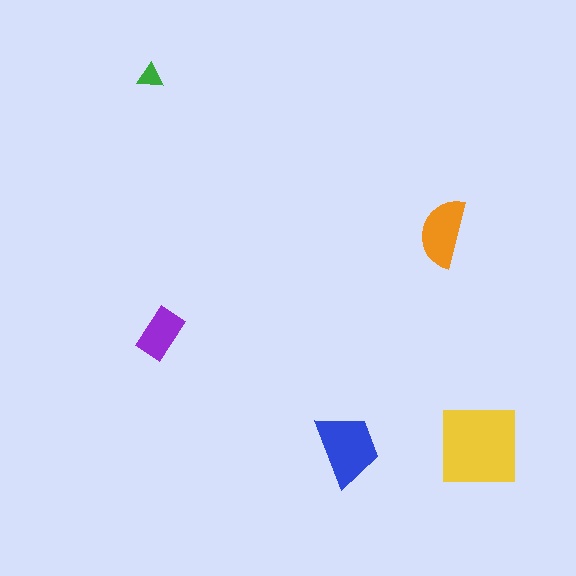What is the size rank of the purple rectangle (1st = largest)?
4th.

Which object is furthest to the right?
The yellow square is rightmost.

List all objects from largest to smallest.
The yellow square, the blue trapezoid, the orange semicircle, the purple rectangle, the green triangle.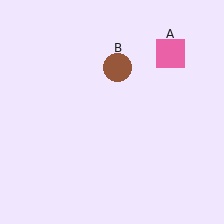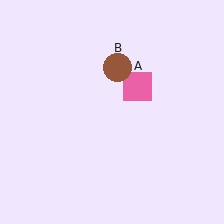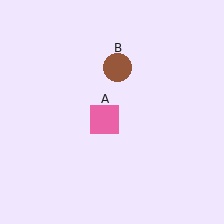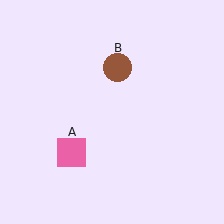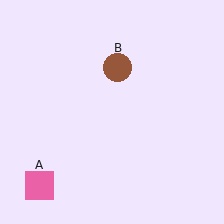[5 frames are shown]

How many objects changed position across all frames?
1 object changed position: pink square (object A).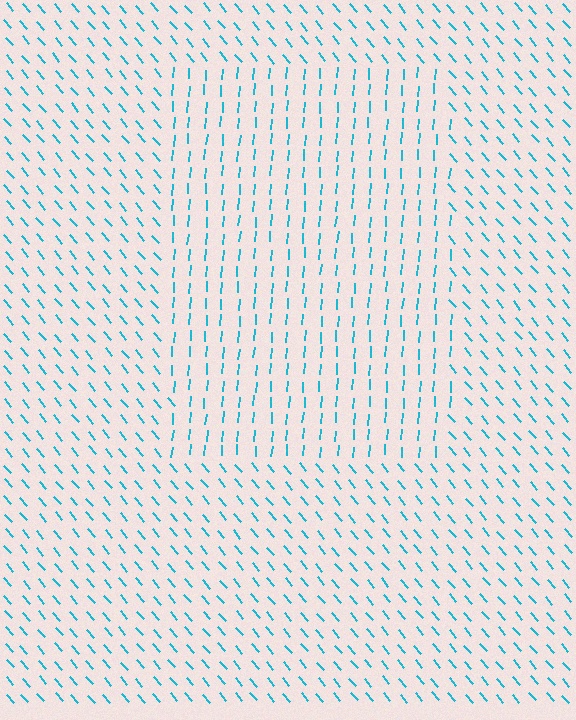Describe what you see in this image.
The image is filled with small cyan line segments. A rectangle region in the image has lines oriented differently from the surrounding lines, creating a visible texture boundary.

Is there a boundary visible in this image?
Yes, there is a texture boundary formed by a change in line orientation.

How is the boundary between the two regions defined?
The boundary is defined purely by a change in line orientation (approximately 45 degrees difference). All lines are the same color and thickness.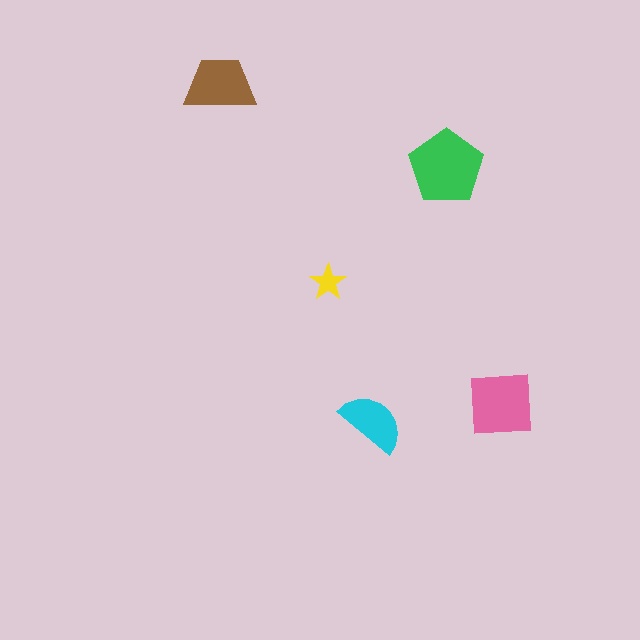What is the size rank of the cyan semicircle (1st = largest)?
4th.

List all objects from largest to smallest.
The green pentagon, the pink square, the brown trapezoid, the cyan semicircle, the yellow star.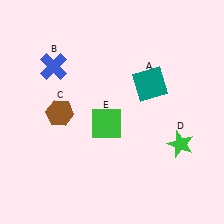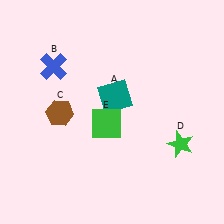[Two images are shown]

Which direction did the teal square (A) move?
The teal square (A) moved left.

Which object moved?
The teal square (A) moved left.